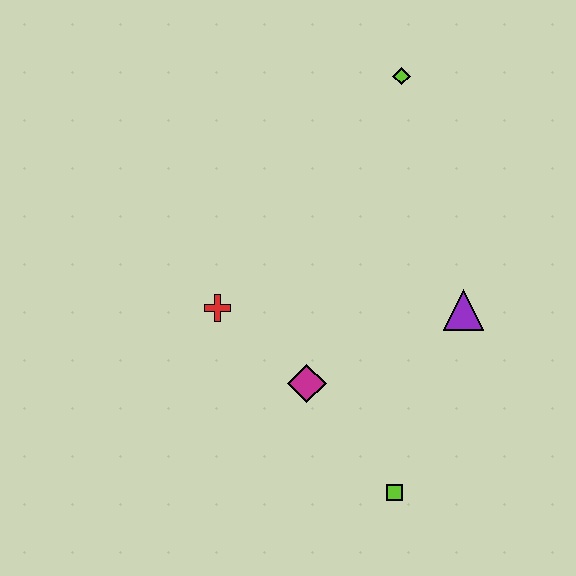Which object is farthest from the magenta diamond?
The lime diamond is farthest from the magenta diamond.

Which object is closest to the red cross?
The magenta diamond is closest to the red cross.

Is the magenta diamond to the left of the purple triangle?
Yes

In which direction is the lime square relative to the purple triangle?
The lime square is below the purple triangle.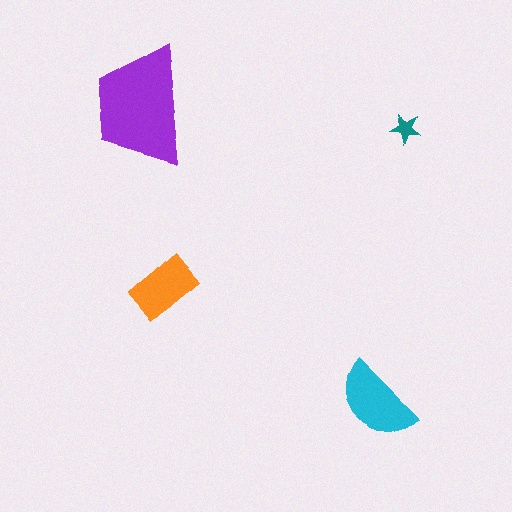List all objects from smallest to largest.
The teal star, the orange rectangle, the cyan semicircle, the purple trapezoid.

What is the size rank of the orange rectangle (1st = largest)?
3rd.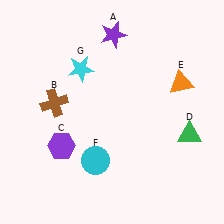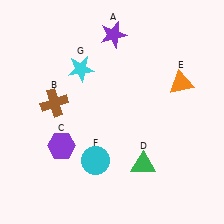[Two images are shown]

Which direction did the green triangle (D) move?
The green triangle (D) moved left.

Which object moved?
The green triangle (D) moved left.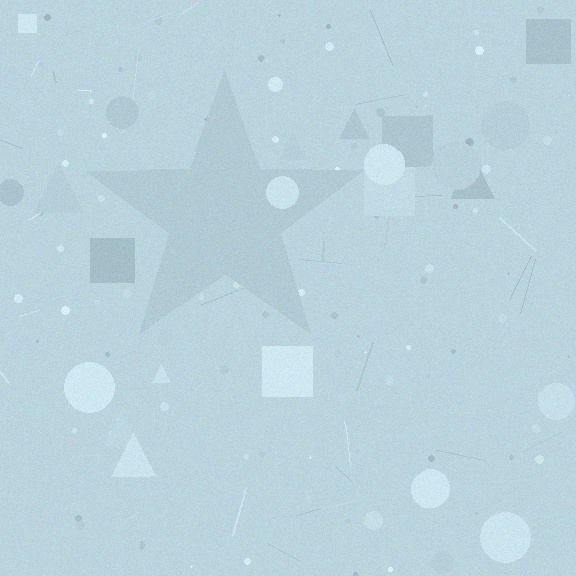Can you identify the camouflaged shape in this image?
The camouflaged shape is a star.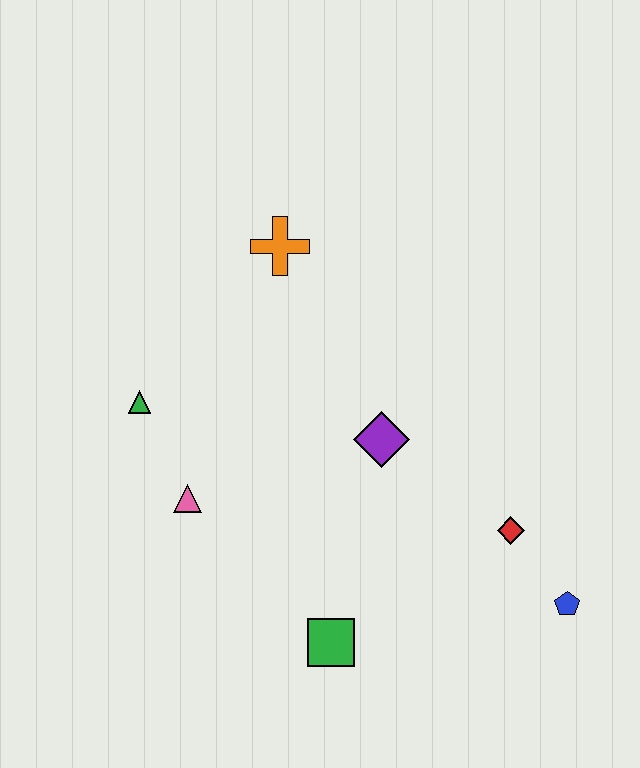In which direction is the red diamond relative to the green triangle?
The red diamond is to the right of the green triangle.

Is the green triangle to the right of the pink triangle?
No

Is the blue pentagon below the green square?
No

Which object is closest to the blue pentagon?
The red diamond is closest to the blue pentagon.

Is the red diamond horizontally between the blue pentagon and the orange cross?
Yes